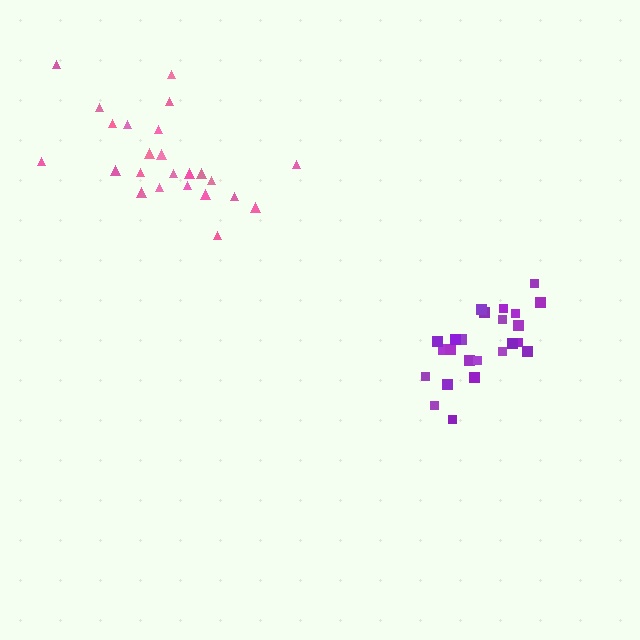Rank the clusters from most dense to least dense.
purple, pink.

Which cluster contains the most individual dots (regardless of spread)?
Pink (25).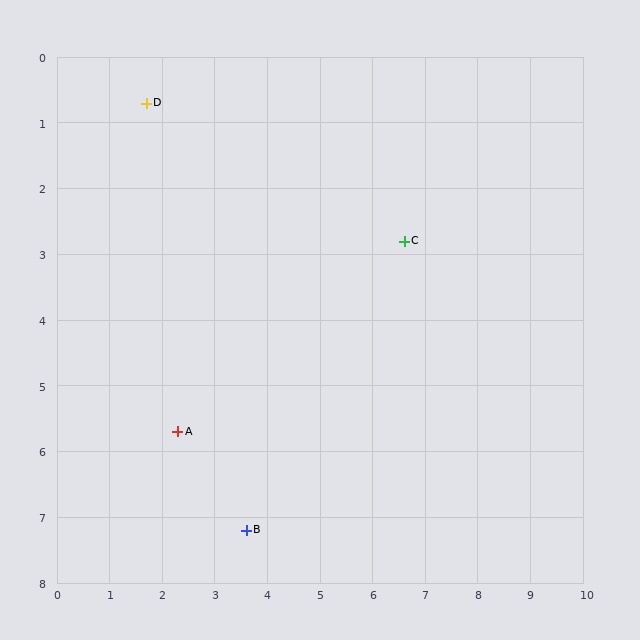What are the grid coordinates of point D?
Point D is at approximately (1.7, 0.7).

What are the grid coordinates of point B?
Point B is at approximately (3.6, 7.2).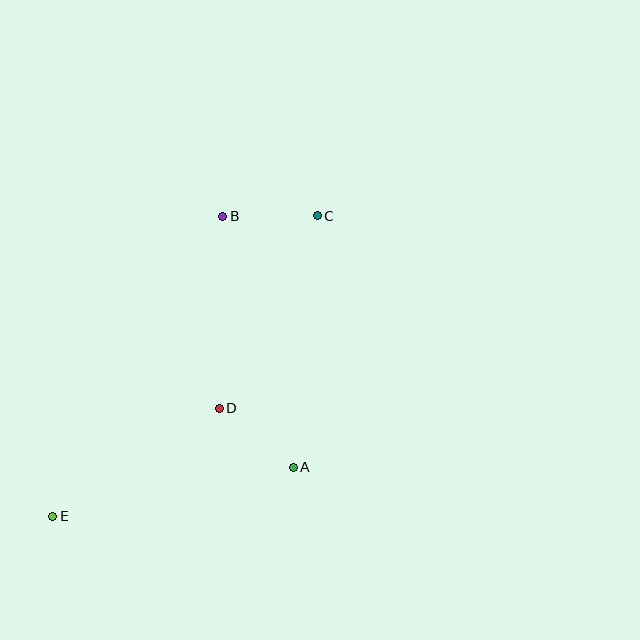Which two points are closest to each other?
Points B and C are closest to each other.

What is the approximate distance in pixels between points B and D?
The distance between B and D is approximately 192 pixels.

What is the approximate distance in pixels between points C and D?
The distance between C and D is approximately 216 pixels.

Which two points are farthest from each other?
Points C and E are farthest from each other.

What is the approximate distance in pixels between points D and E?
The distance between D and E is approximately 198 pixels.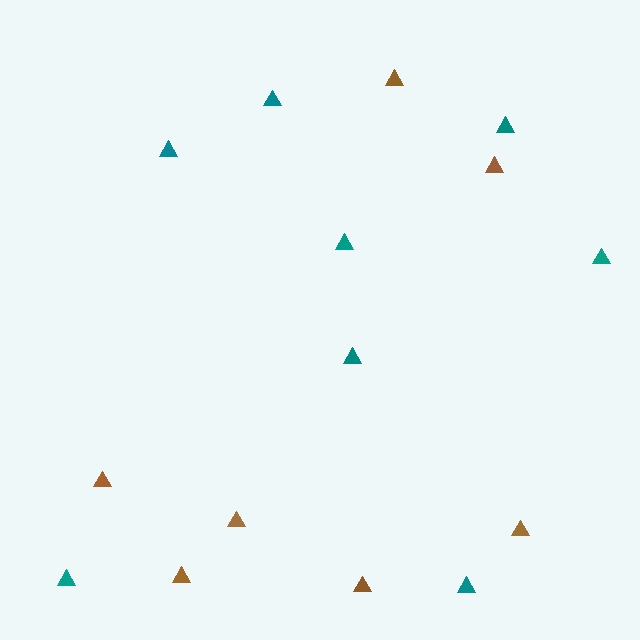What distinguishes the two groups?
There are 2 groups: one group of teal triangles (8) and one group of brown triangles (7).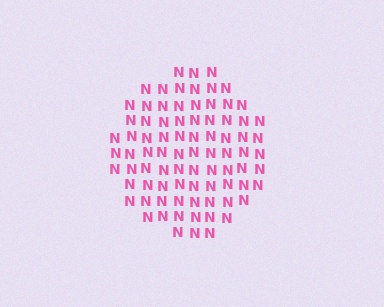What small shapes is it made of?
It is made of small letter N's.